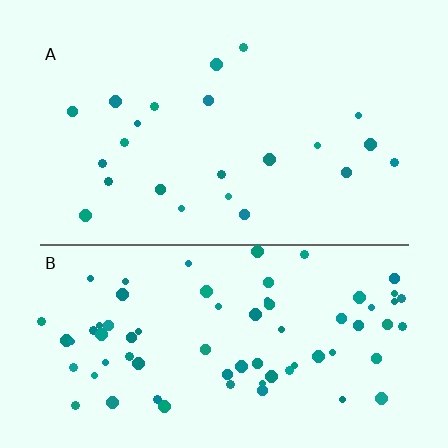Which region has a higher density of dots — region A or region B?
B (the bottom).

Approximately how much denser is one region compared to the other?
Approximately 3.2× — region B over region A.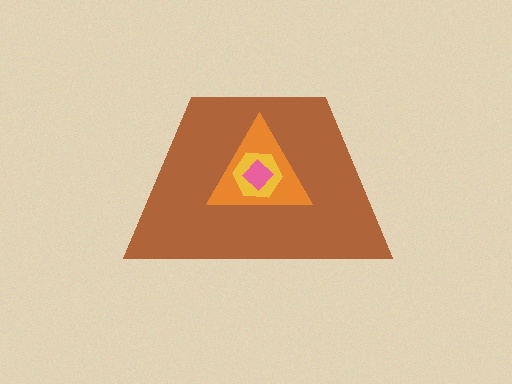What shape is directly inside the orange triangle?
The yellow hexagon.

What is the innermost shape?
The pink diamond.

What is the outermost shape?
The brown trapezoid.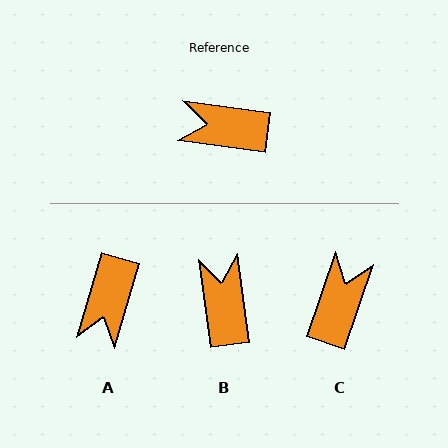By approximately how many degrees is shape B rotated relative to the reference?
Approximately 75 degrees clockwise.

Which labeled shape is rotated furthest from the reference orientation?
C, about 102 degrees away.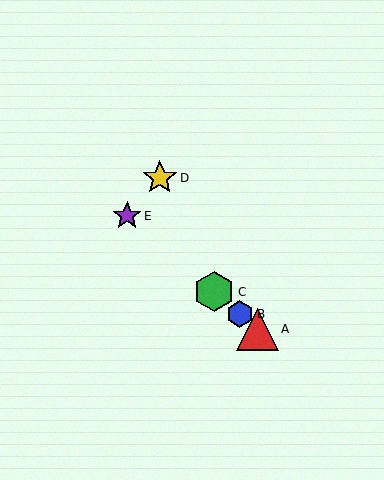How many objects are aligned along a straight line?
4 objects (A, B, C, E) are aligned along a straight line.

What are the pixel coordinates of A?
Object A is at (257, 329).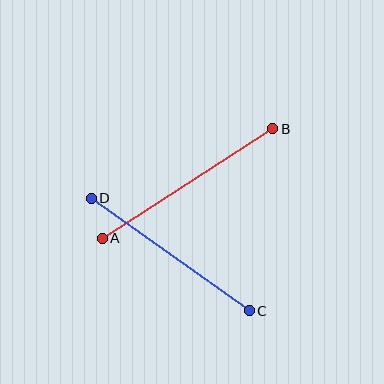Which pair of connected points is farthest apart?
Points A and B are farthest apart.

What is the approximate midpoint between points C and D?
The midpoint is at approximately (170, 255) pixels.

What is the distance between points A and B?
The distance is approximately 203 pixels.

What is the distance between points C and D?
The distance is approximately 194 pixels.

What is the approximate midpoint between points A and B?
The midpoint is at approximately (188, 184) pixels.